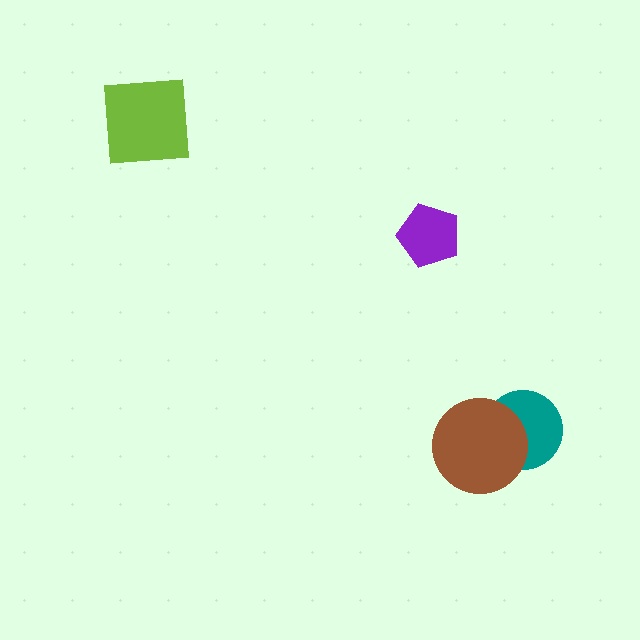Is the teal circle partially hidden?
Yes, it is partially covered by another shape.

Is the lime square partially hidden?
No, no other shape covers it.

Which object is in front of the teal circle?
The brown circle is in front of the teal circle.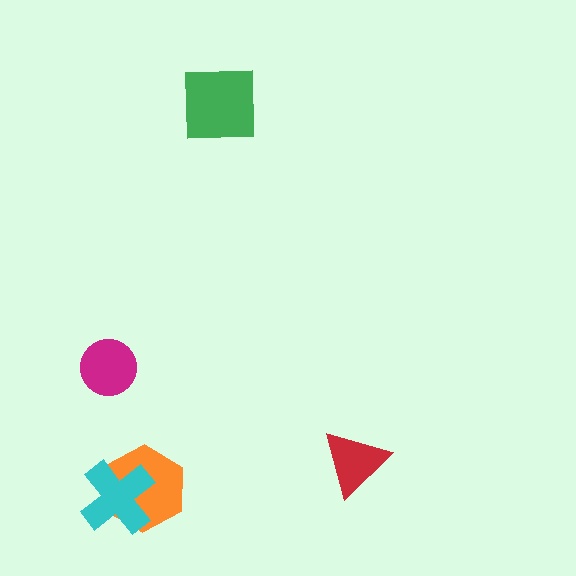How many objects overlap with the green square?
0 objects overlap with the green square.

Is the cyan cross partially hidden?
No, no other shape covers it.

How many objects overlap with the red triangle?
0 objects overlap with the red triangle.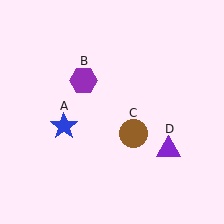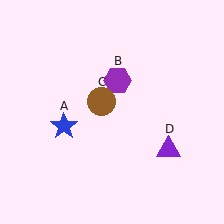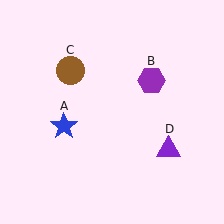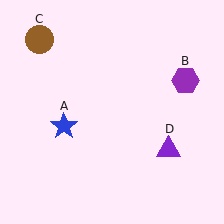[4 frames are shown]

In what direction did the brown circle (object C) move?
The brown circle (object C) moved up and to the left.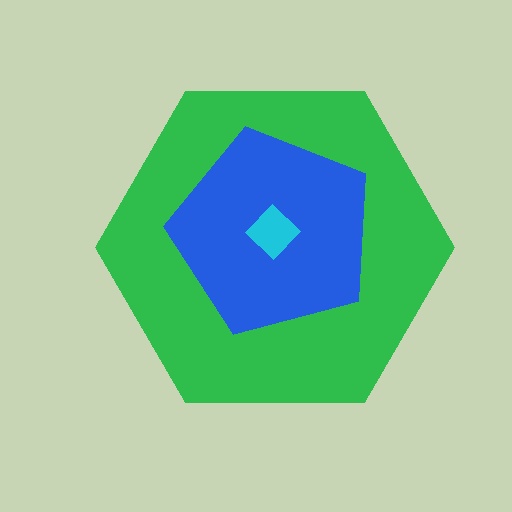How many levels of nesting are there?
3.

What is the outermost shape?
The green hexagon.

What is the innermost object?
The cyan diamond.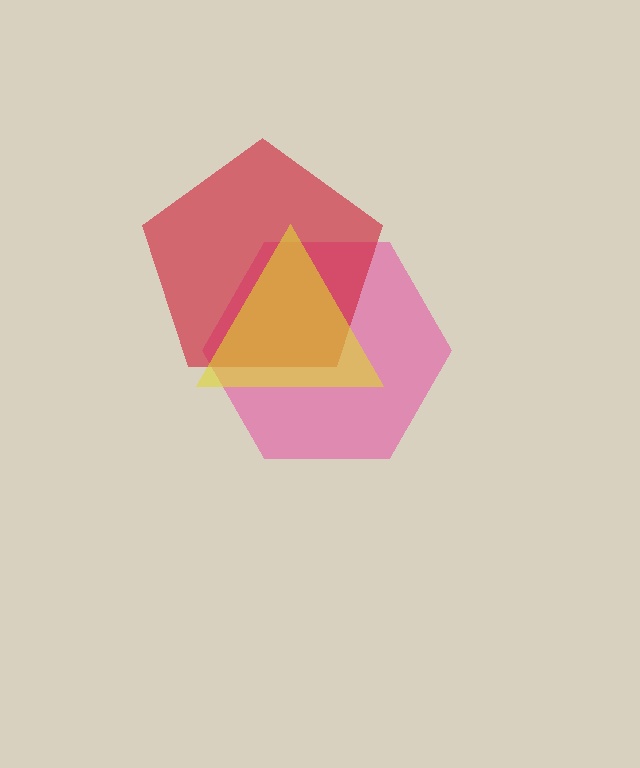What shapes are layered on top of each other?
The layered shapes are: a pink hexagon, a red pentagon, a yellow triangle.